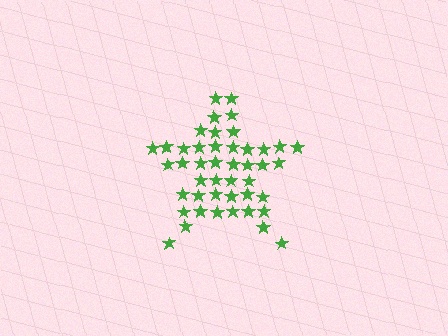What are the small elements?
The small elements are stars.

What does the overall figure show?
The overall figure shows a star.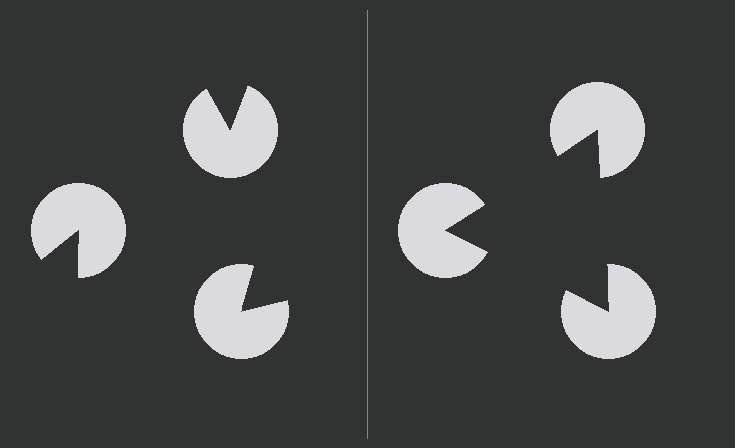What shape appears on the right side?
An illusory triangle.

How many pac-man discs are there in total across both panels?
6 — 3 on each side.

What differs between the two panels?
The pac-man discs are positioned identically on both sides; only the wedge orientations differ. On the right they align to a triangle; on the left they are misaligned.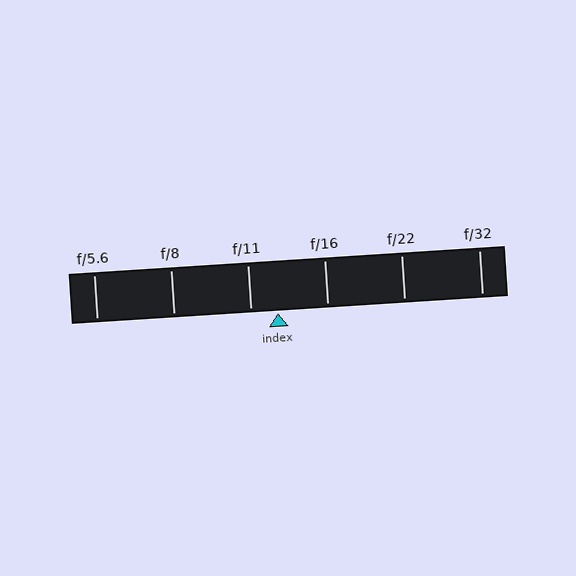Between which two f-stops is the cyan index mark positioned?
The index mark is between f/11 and f/16.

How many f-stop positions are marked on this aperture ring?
There are 6 f-stop positions marked.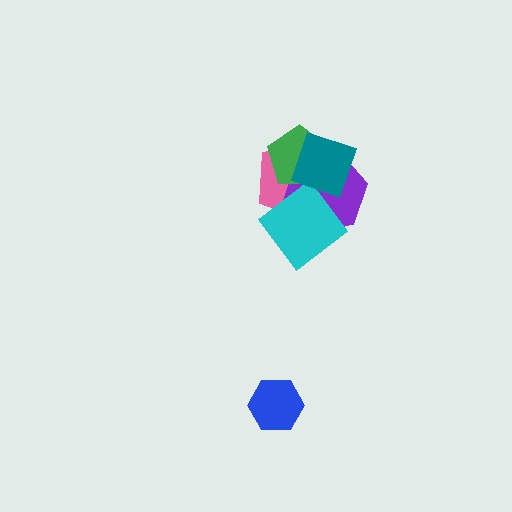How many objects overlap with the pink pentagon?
4 objects overlap with the pink pentagon.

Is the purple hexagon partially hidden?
Yes, it is partially covered by another shape.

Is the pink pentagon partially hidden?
Yes, it is partially covered by another shape.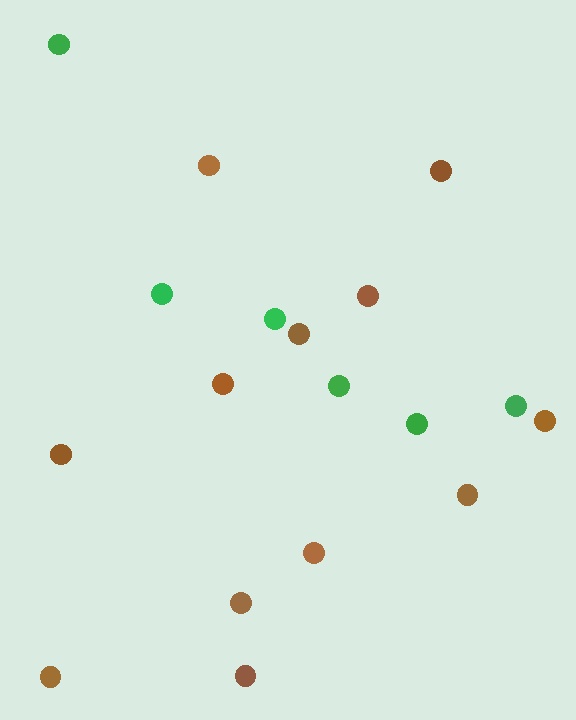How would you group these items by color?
There are 2 groups: one group of brown circles (12) and one group of green circles (6).